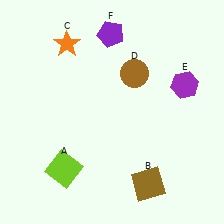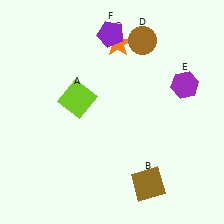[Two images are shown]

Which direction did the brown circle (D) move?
The brown circle (D) moved up.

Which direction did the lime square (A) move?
The lime square (A) moved up.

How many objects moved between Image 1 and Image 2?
3 objects moved between the two images.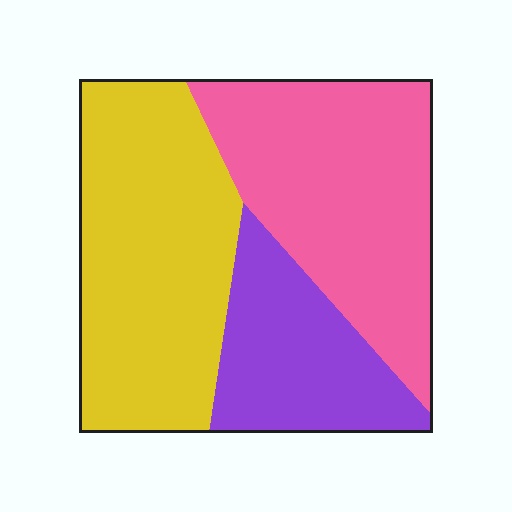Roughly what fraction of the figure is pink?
Pink covers 38% of the figure.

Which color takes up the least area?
Purple, at roughly 20%.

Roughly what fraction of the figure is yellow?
Yellow takes up about two fifths (2/5) of the figure.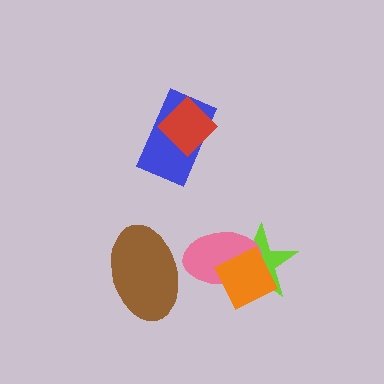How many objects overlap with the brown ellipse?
1 object overlaps with the brown ellipse.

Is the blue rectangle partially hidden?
Yes, it is partially covered by another shape.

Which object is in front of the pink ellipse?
The orange diamond is in front of the pink ellipse.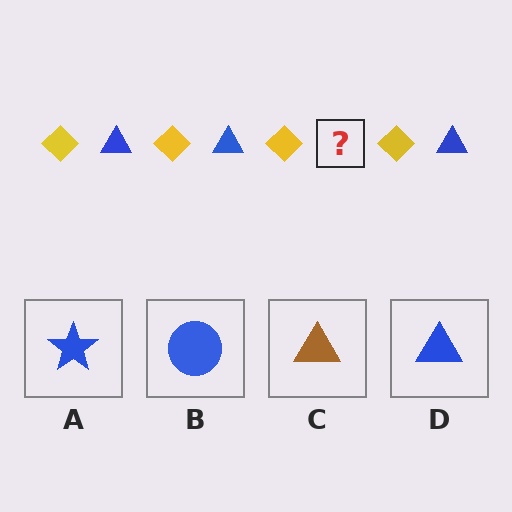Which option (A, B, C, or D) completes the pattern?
D.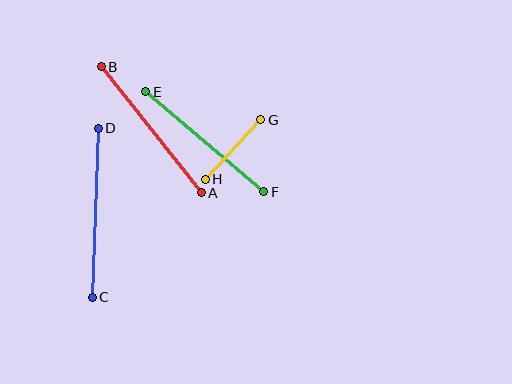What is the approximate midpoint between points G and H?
The midpoint is at approximately (233, 150) pixels.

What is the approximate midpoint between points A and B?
The midpoint is at approximately (151, 130) pixels.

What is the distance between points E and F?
The distance is approximately 155 pixels.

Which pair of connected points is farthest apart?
Points C and D are farthest apart.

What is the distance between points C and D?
The distance is approximately 169 pixels.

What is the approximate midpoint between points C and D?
The midpoint is at approximately (95, 213) pixels.